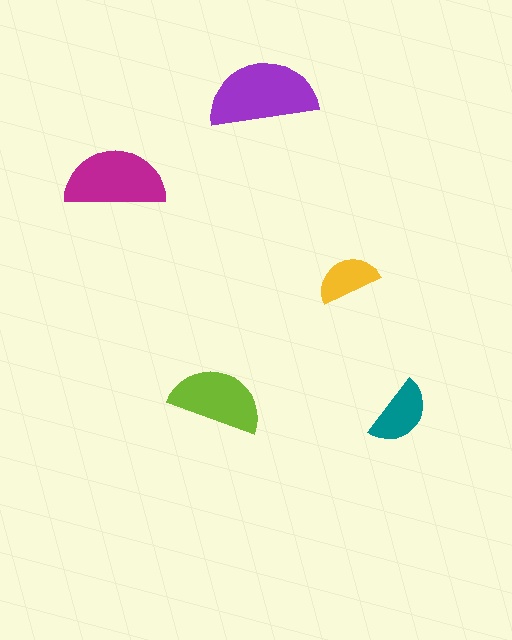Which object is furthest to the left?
The magenta semicircle is leftmost.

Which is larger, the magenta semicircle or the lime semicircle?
The magenta one.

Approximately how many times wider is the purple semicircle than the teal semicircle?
About 1.5 times wider.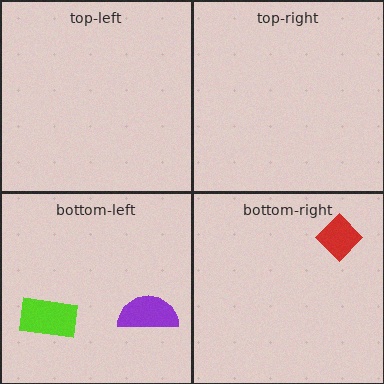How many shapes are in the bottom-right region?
1.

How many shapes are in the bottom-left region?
2.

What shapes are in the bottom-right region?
The red diamond.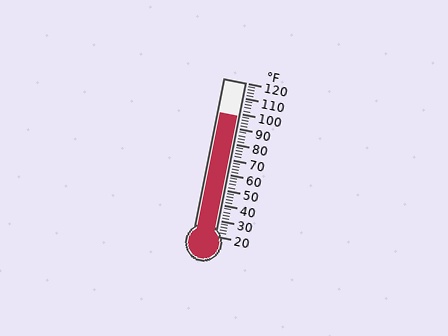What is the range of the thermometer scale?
The thermometer scale ranges from 20°F to 120°F.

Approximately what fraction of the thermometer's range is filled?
The thermometer is filled to approximately 80% of its range.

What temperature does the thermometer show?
The thermometer shows approximately 98°F.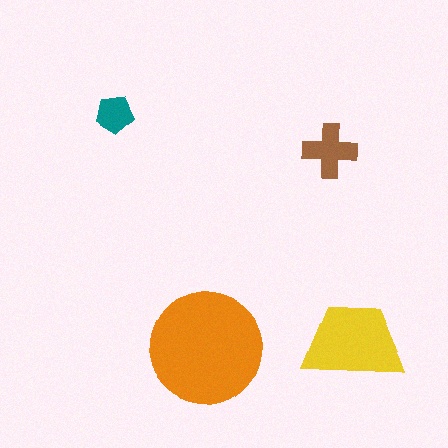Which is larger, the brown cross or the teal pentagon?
The brown cross.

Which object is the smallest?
The teal pentagon.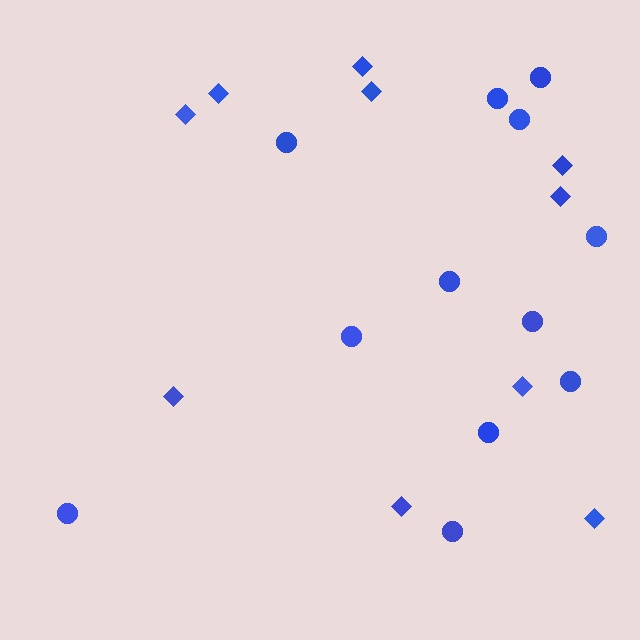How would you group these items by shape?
There are 2 groups: one group of diamonds (10) and one group of circles (12).